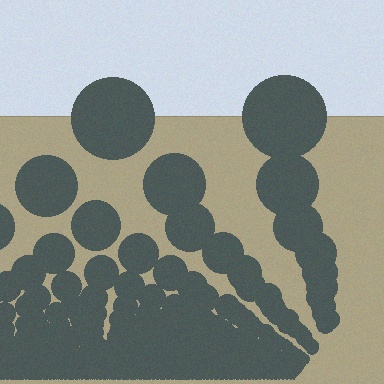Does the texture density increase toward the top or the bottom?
Density increases toward the bottom.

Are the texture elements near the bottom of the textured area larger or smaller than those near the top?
Smaller. The gradient is inverted — elements near the bottom are smaller and denser.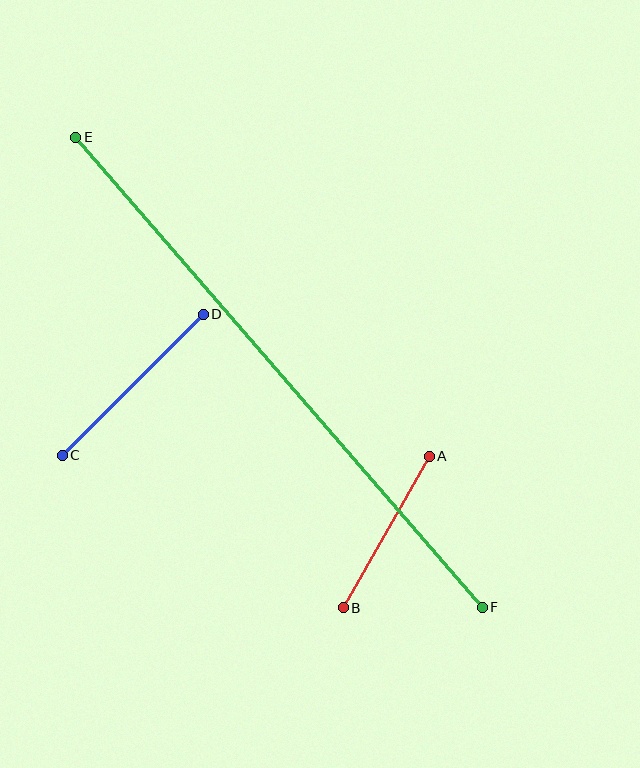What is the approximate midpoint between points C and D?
The midpoint is at approximately (133, 385) pixels.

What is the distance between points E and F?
The distance is approximately 621 pixels.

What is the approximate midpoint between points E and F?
The midpoint is at approximately (279, 372) pixels.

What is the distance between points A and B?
The distance is approximately 174 pixels.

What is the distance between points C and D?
The distance is approximately 200 pixels.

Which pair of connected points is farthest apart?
Points E and F are farthest apart.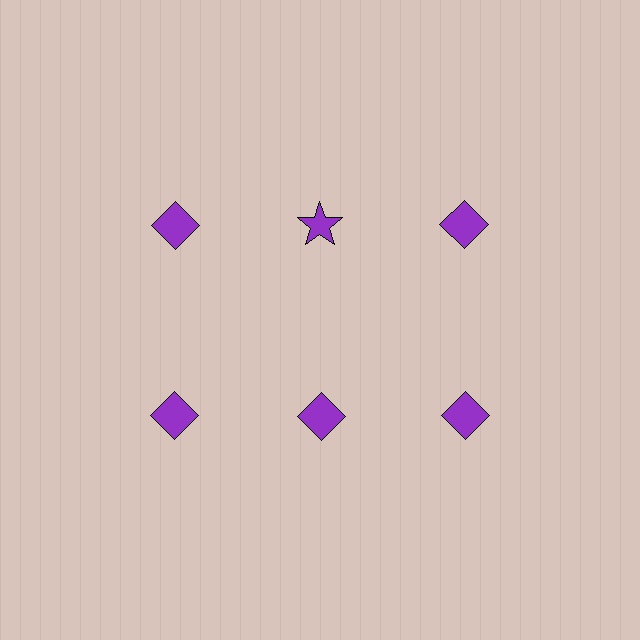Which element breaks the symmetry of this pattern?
The purple star in the top row, second from left column breaks the symmetry. All other shapes are purple diamonds.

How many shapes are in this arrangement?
There are 6 shapes arranged in a grid pattern.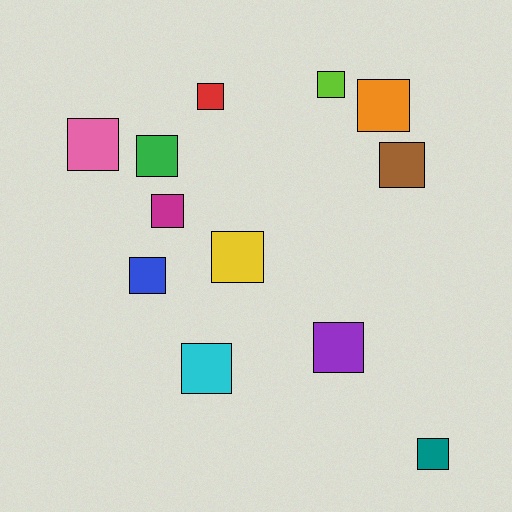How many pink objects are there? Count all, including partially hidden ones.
There is 1 pink object.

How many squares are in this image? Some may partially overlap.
There are 12 squares.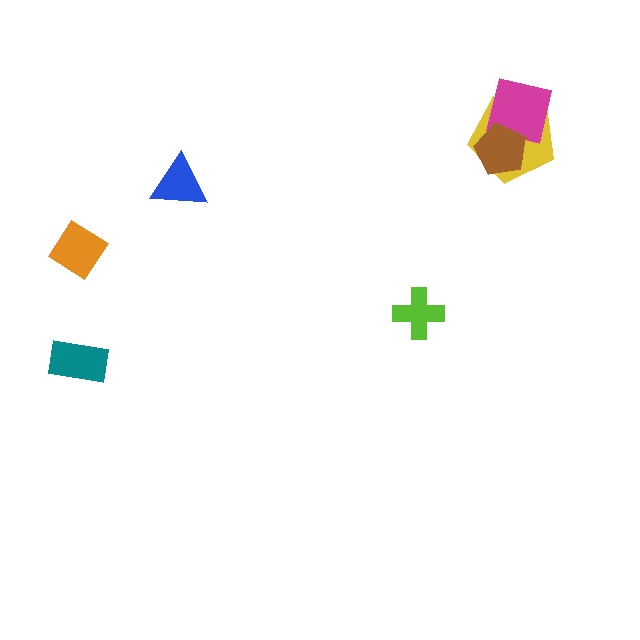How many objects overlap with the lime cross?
0 objects overlap with the lime cross.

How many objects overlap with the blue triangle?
0 objects overlap with the blue triangle.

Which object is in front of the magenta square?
The brown pentagon is in front of the magenta square.